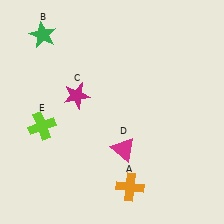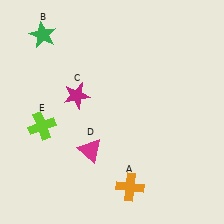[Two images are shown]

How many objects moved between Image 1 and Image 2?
1 object moved between the two images.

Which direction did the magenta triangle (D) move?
The magenta triangle (D) moved left.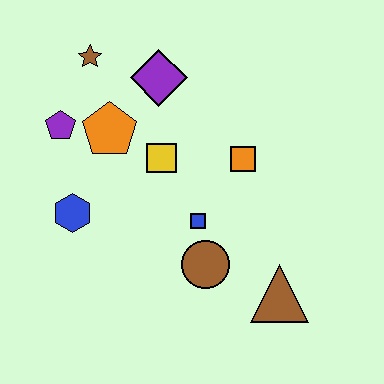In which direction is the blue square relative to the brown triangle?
The blue square is to the left of the brown triangle.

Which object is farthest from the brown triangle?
The brown star is farthest from the brown triangle.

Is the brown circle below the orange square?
Yes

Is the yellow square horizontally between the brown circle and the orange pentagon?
Yes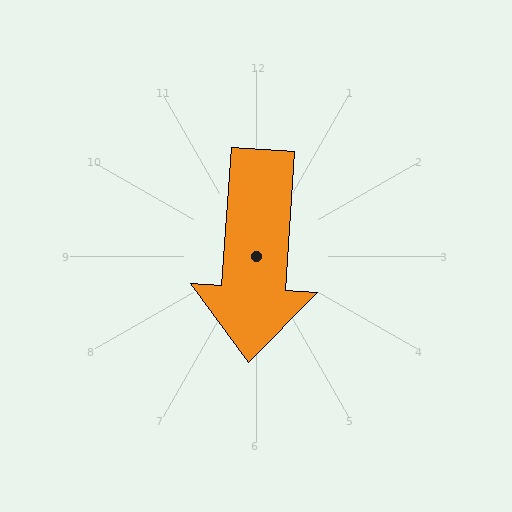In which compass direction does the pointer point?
South.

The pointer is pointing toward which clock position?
Roughly 6 o'clock.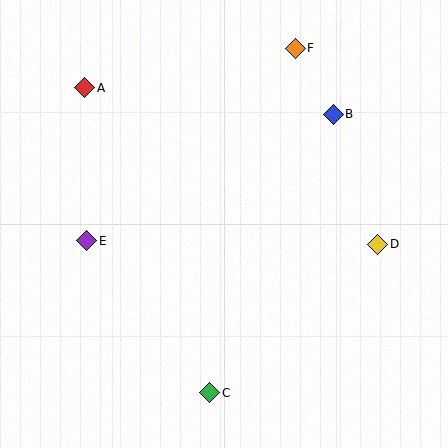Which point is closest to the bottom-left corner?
Point C is closest to the bottom-left corner.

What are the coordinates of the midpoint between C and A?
The midpoint between C and A is at (147, 240).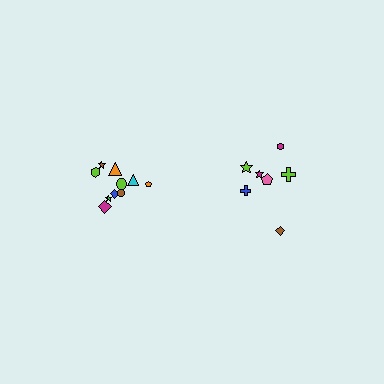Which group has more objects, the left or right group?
The left group.